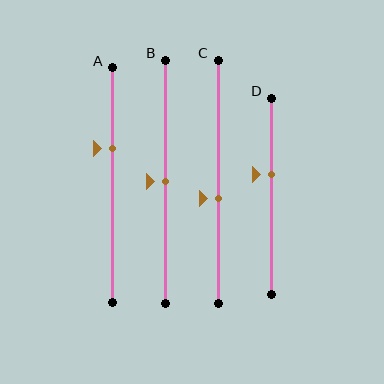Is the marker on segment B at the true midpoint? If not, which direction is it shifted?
Yes, the marker on segment B is at the true midpoint.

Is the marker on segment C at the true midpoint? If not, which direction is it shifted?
No, the marker on segment C is shifted downward by about 7% of the segment length.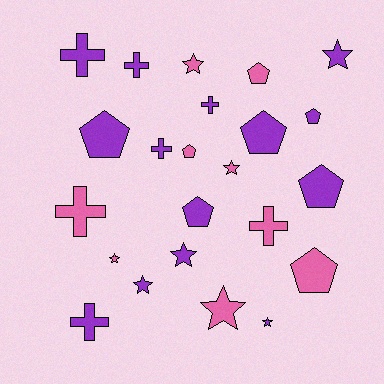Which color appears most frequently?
Purple, with 14 objects.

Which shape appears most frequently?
Pentagon, with 8 objects.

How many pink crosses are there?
There are 2 pink crosses.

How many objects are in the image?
There are 23 objects.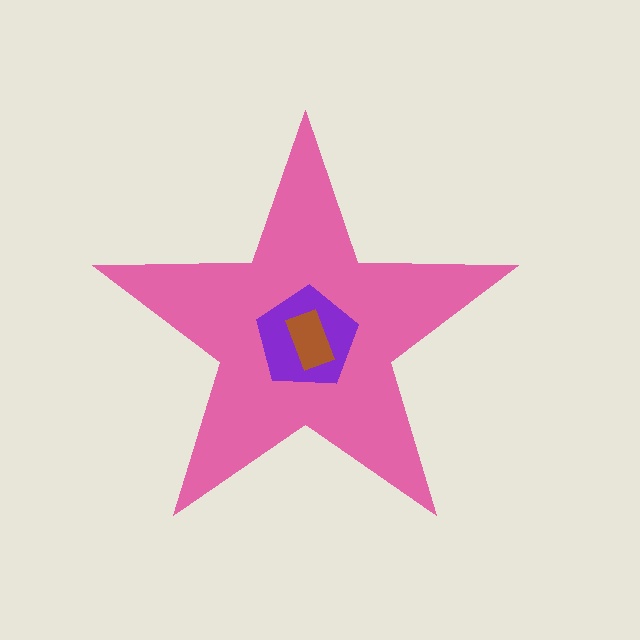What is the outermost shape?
The pink star.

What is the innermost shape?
The brown rectangle.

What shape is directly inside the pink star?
The purple pentagon.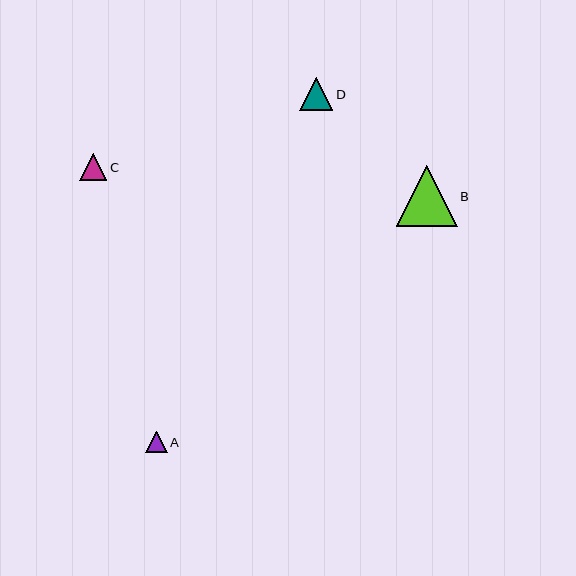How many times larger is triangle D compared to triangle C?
Triangle D is approximately 1.2 times the size of triangle C.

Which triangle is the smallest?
Triangle A is the smallest with a size of approximately 21 pixels.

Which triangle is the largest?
Triangle B is the largest with a size of approximately 61 pixels.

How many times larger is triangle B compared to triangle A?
Triangle B is approximately 2.8 times the size of triangle A.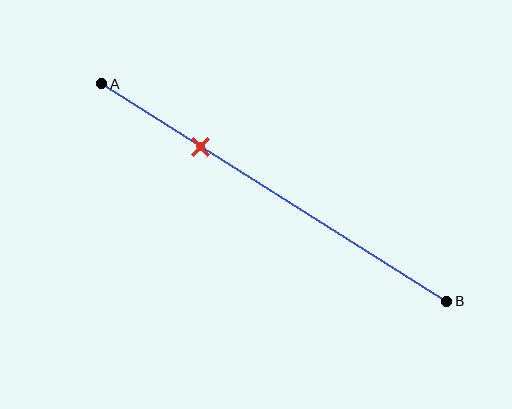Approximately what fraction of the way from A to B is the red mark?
The red mark is approximately 30% of the way from A to B.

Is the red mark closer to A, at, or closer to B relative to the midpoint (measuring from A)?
The red mark is closer to point A than the midpoint of segment AB.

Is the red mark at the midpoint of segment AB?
No, the mark is at about 30% from A, not at the 50% midpoint.